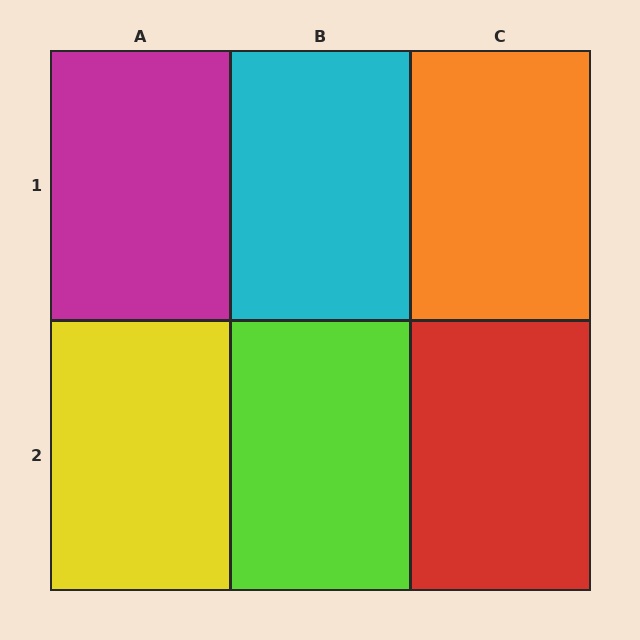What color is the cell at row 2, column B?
Lime.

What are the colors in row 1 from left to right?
Magenta, cyan, orange.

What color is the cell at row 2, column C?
Red.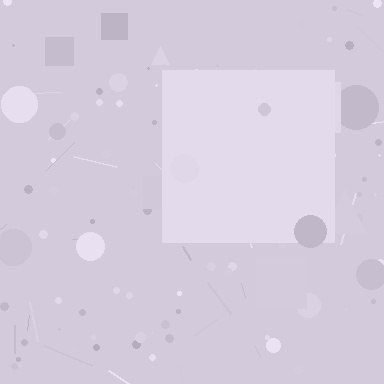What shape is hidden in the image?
A square is hidden in the image.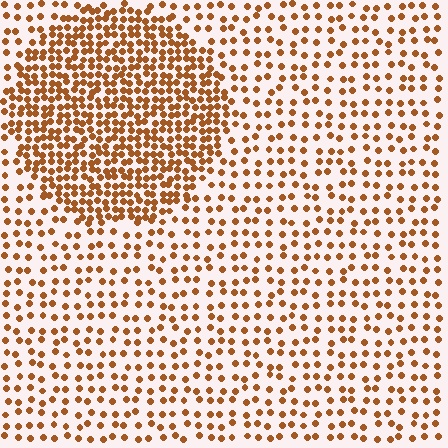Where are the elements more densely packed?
The elements are more densely packed inside the circle boundary.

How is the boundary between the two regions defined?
The boundary is defined by a change in element density (approximately 2.3x ratio). All elements are the same color, size, and shape.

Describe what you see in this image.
The image contains small brown elements arranged at two different densities. A circle-shaped region is visible where the elements are more densely packed than the surrounding area.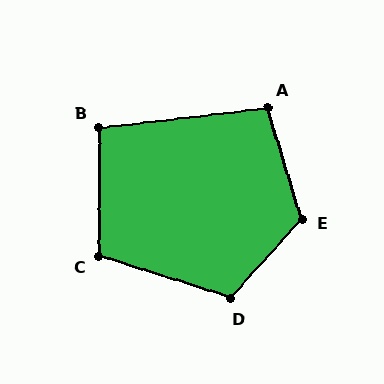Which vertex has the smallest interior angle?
B, at approximately 97 degrees.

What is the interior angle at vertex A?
Approximately 100 degrees (obtuse).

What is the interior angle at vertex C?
Approximately 108 degrees (obtuse).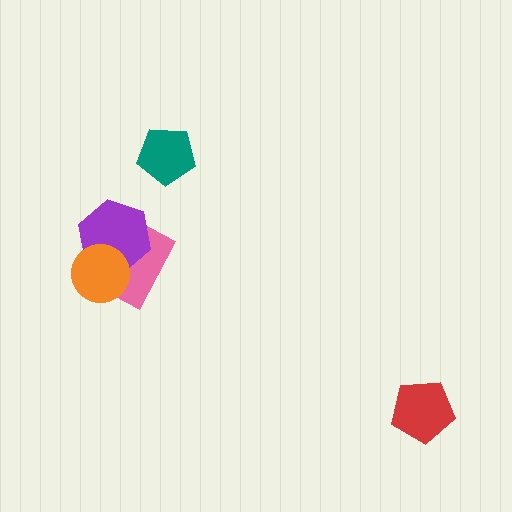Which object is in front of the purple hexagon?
The orange circle is in front of the purple hexagon.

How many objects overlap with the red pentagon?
0 objects overlap with the red pentagon.